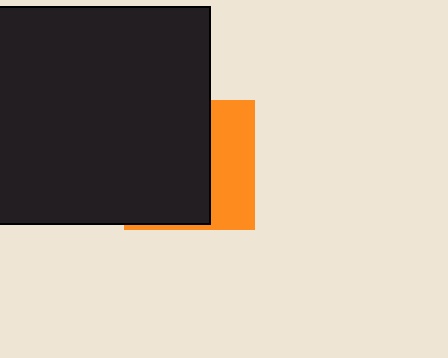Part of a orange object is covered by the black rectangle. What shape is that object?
It is a square.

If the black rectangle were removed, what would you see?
You would see the complete orange square.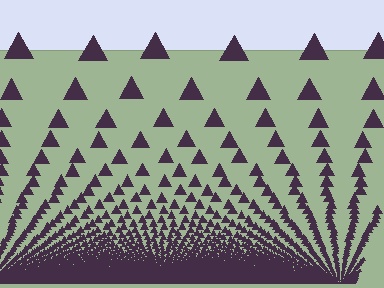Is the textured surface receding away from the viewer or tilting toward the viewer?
The surface appears to tilt toward the viewer. Texture elements get larger and sparser toward the top.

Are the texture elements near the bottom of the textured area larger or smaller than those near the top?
Smaller. The gradient is inverted — elements near the bottom are smaller and denser.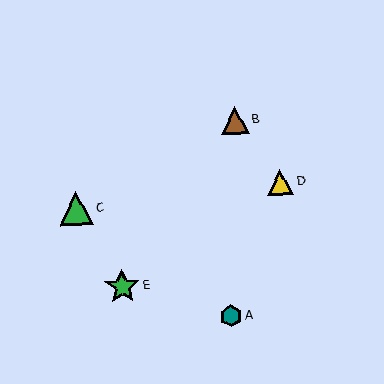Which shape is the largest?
The green star (labeled E) is the largest.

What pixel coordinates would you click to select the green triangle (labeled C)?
Click at (76, 208) to select the green triangle C.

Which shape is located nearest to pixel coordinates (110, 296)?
The green star (labeled E) at (122, 287) is nearest to that location.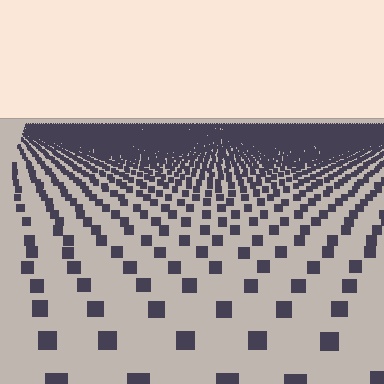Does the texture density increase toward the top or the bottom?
Density increases toward the top.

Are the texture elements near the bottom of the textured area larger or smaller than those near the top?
Larger. Near the bottom, elements are closer to the viewer and appear at a bigger on-screen size.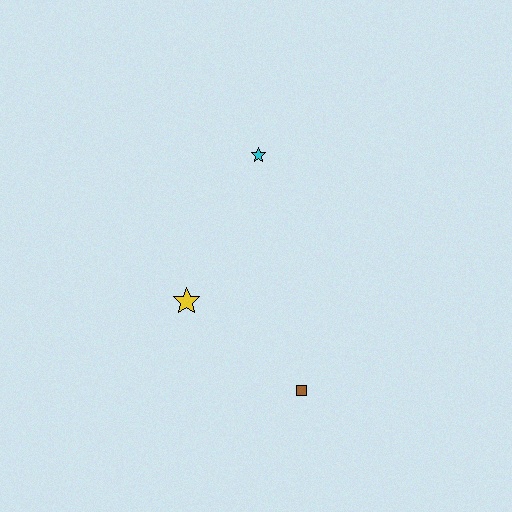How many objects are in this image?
There are 3 objects.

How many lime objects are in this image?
There are no lime objects.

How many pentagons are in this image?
There are no pentagons.